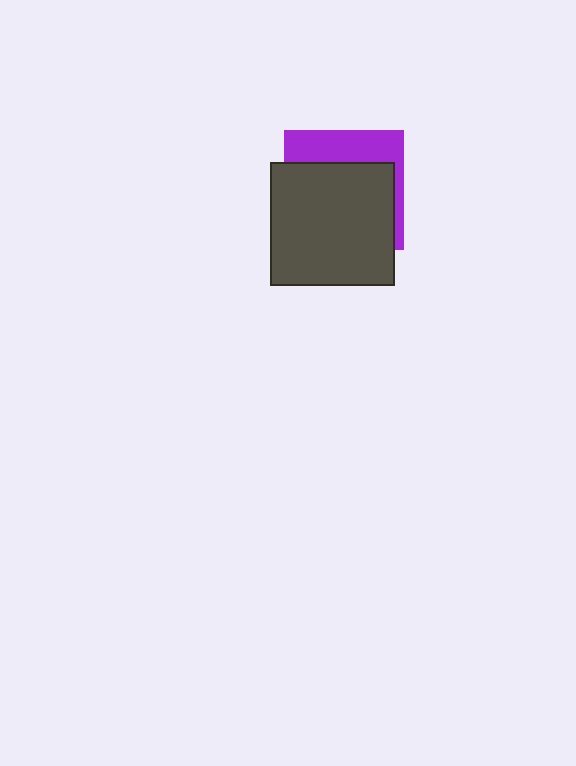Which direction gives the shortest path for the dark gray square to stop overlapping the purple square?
Moving down gives the shortest separation.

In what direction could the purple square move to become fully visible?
The purple square could move up. That would shift it out from behind the dark gray square entirely.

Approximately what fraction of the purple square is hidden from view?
Roughly 68% of the purple square is hidden behind the dark gray square.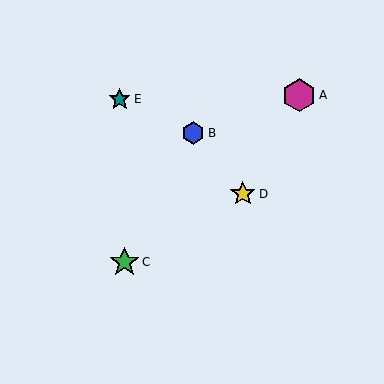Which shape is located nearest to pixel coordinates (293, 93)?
The magenta hexagon (labeled A) at (299, 95) is nearest to that location.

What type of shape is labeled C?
Shape C is a green star.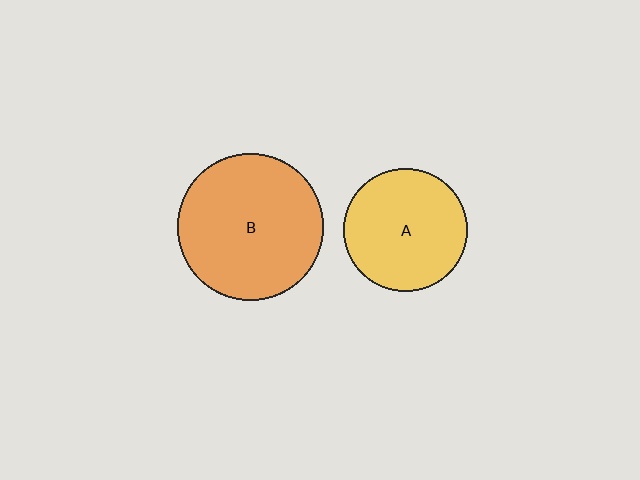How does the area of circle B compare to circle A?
Approximately 1.4 times.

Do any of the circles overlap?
No, none of the circles overlap.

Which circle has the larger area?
Circle B (orange).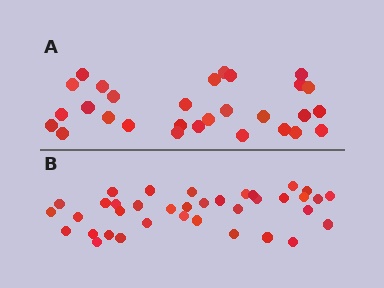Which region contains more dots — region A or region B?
Region B (the bottom region) has more dots.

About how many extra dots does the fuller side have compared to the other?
Region B has roughly 8 or so more dots than region A.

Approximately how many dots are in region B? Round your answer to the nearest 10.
About 40 dots. (The exact count is 37, which rounds to 40.)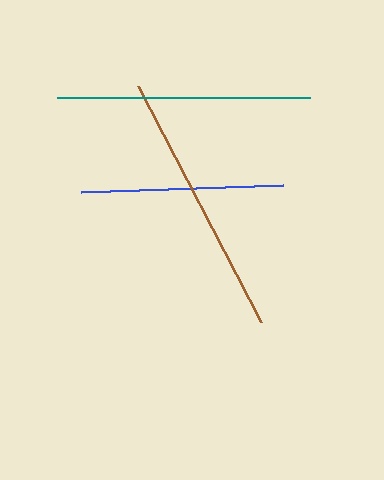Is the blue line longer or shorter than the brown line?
The brown line is longer than the blue line.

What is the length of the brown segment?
The brown segment is approximately 267 pixels long.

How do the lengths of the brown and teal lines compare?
The brown and teal lines are approximately the same length.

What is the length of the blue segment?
The blue segment is approximately 202 pixels long.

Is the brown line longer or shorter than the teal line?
The brown line is longer than the teal line.